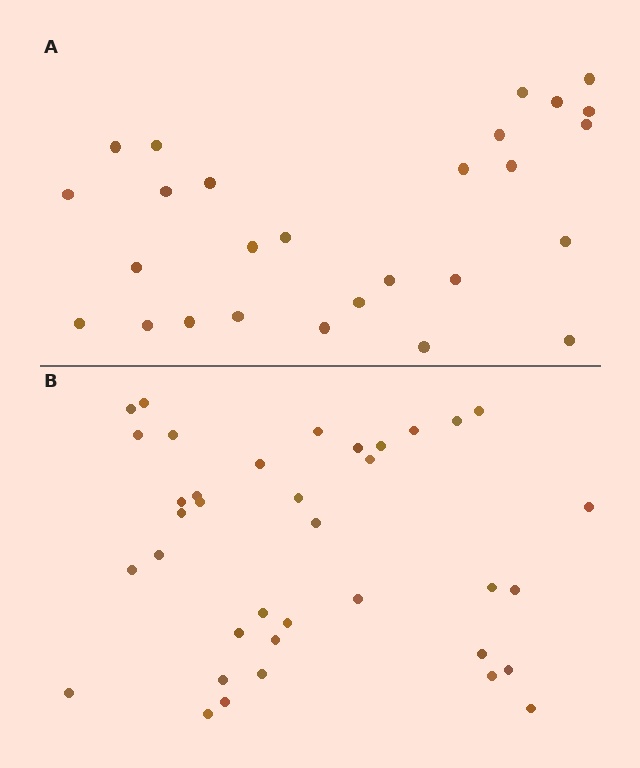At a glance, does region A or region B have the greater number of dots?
Region B (the bottom region) has more dots.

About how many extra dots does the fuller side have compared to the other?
Region B has roughly 10 or so more dots than region A.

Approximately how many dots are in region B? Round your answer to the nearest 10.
About 40 dots. (The exact count is 37, which rounds to 40.)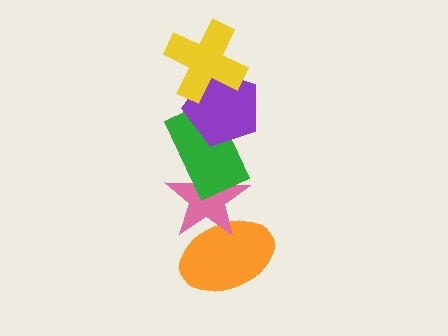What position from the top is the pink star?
The pink star is 4th from the top.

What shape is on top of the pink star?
The green rectangle is on top of the pink star.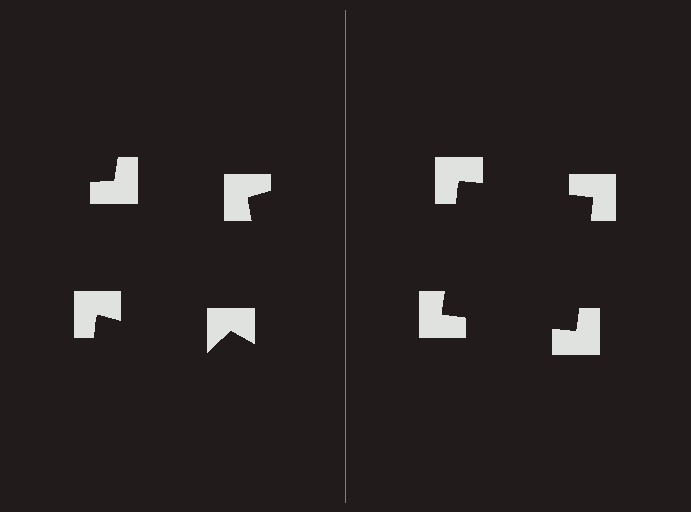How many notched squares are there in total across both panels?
8 — 4 on each side.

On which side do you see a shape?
An illusory square appears on the right side. On the left side the wedge cuts are rotated, so no coherent shape forms.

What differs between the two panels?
The notched squares are positioned identically on both sides; only the wedge orientations differ. On the right they align to a square; on the left they are misaligned.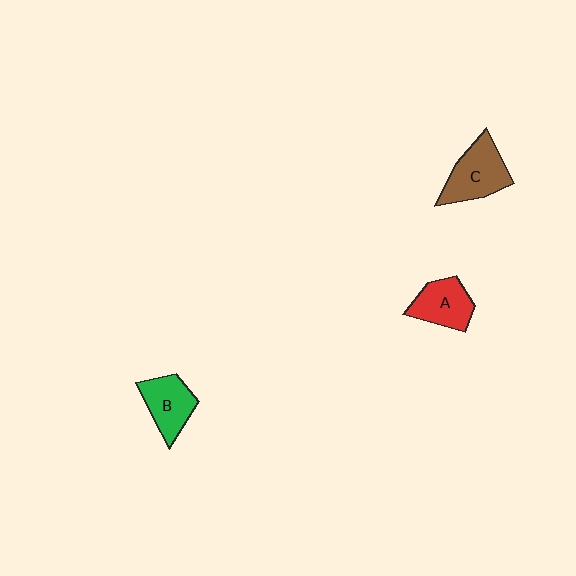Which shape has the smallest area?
Shape A (red).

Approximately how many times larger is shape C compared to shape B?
Approximately 1.2 times.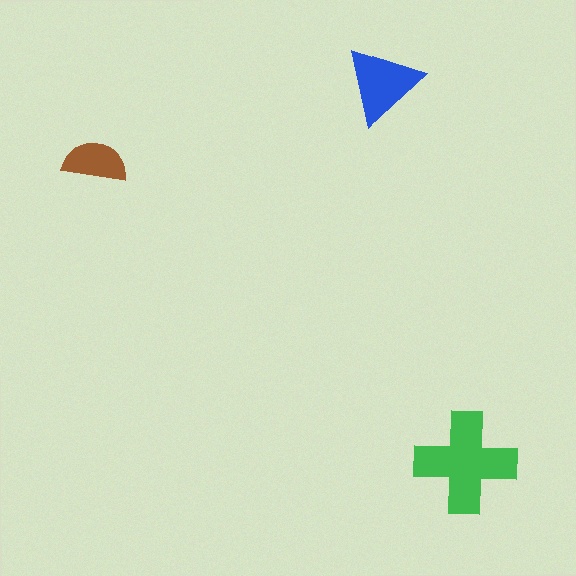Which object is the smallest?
The brown semicircle.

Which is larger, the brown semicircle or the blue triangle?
The blue triangle.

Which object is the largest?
The green cross.